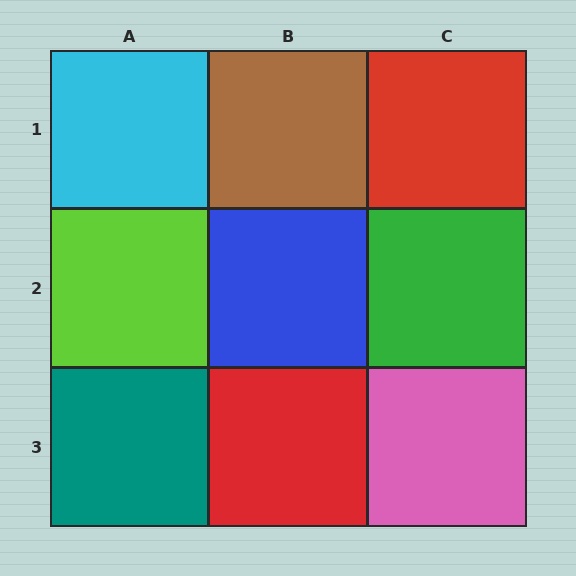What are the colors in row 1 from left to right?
Cyan, brown, red.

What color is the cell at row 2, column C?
Green.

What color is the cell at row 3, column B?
Red.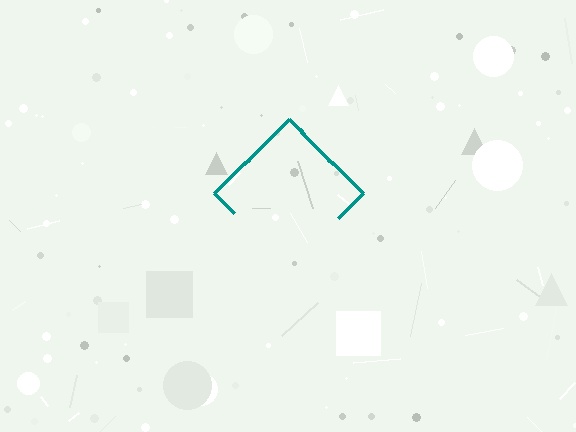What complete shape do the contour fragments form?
The contour fragments form a diamond.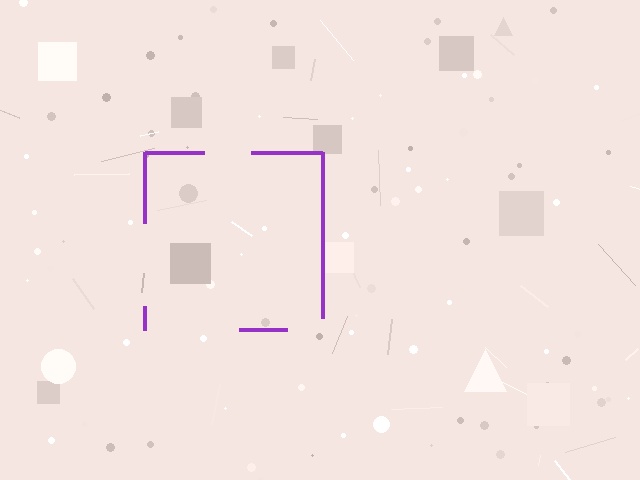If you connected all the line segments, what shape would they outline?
They would outline a square.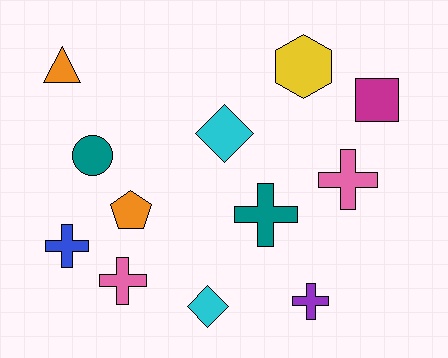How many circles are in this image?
There is 1 circle.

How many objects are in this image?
There are 12 objects.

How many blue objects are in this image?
There is 1 blue object.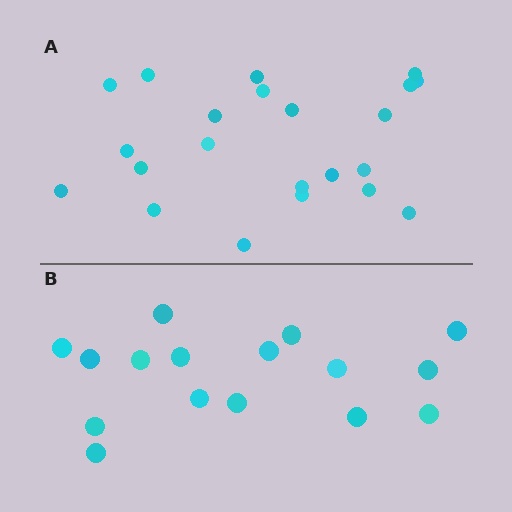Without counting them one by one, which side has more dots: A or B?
Region A (the top region) has more dots.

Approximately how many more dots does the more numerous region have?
Region A has about 6 more dots than region B.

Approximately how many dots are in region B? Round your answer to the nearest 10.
About 20 dots. (The exact count is 16, which rounds to 20.)